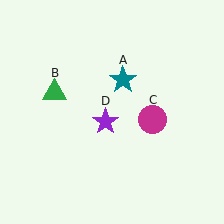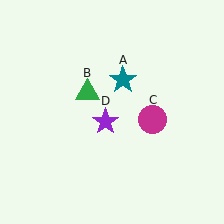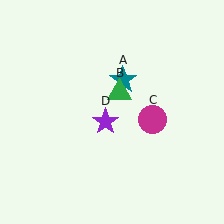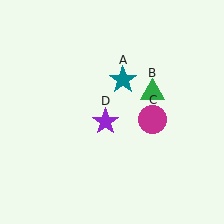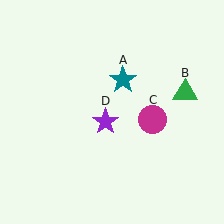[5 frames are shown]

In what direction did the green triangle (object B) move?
The green triangle (object B) moved right.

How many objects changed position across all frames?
1 object changed position: green triangle (object B).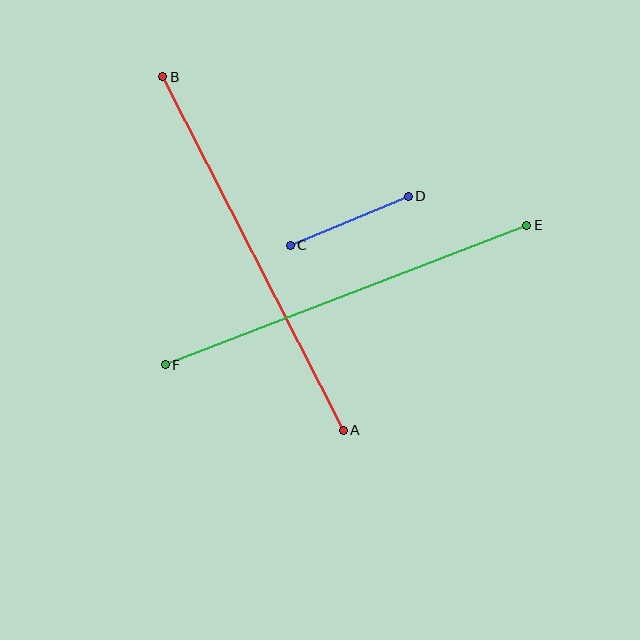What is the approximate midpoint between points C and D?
The midpoint is at approximately (349, 221) pixels.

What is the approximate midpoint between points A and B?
The midpoint is at approximately (253, 253) pixels.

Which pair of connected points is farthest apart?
Points A and B are farthest apart.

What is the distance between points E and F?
The distance is approximately 387 pixels.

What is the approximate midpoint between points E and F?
The midpoint is at approximately (346, 295) pixels.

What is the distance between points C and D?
The distance is approximately 128 pixels.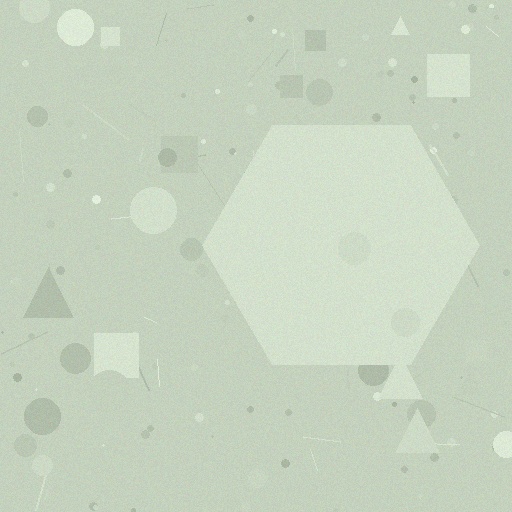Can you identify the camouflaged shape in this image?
The camouflaged shape is a hexagon.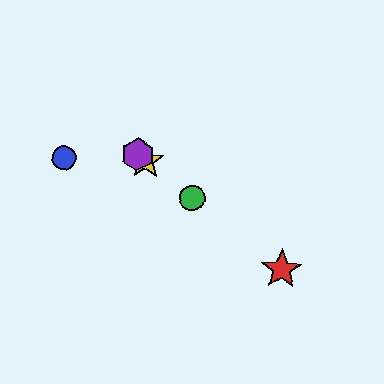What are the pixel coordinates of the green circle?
The green circle is at (192, 198).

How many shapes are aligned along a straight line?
4 shapes (the red star, the green circle, the yellow star, the purple hexagon) are aligned along a straight line.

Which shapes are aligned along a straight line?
The red star, the green circle, the yellow star, the purple hexagon are aligned along a straight line.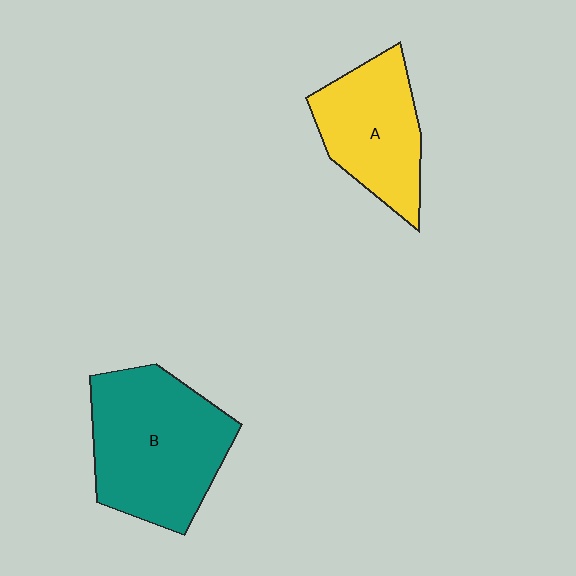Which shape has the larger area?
Shape B (teal).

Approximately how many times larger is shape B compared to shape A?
Approximately 1.4 times.